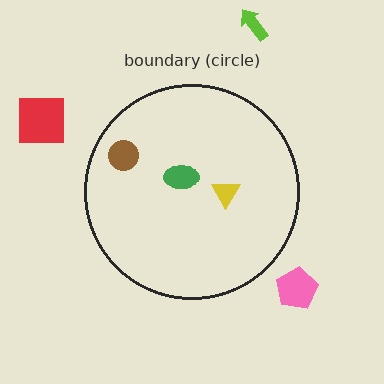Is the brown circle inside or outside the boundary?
Inside.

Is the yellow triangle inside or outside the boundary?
Inside.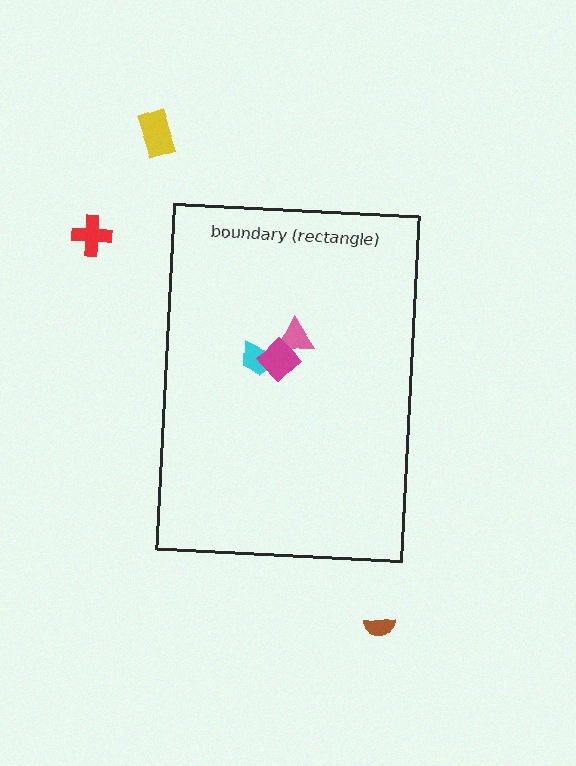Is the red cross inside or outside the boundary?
Outside.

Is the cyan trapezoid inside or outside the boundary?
Inside.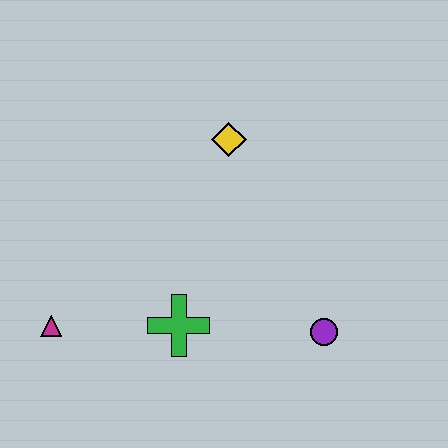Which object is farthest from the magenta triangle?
The purple circle is farthest from the magenta triangle.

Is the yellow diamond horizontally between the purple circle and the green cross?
Yes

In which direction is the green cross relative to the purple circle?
The green cross is to the left of the purple circle.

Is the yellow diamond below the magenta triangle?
No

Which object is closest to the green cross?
The magenta triangle is closest to the green cross.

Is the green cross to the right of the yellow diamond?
No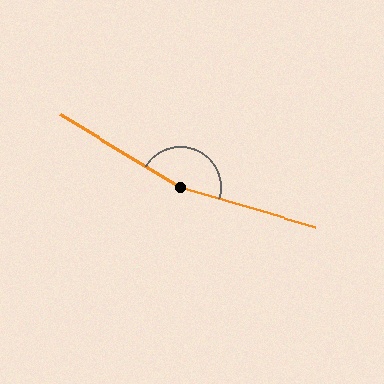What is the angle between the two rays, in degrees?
Approximately 166 degrees.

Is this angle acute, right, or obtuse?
It is obtuse.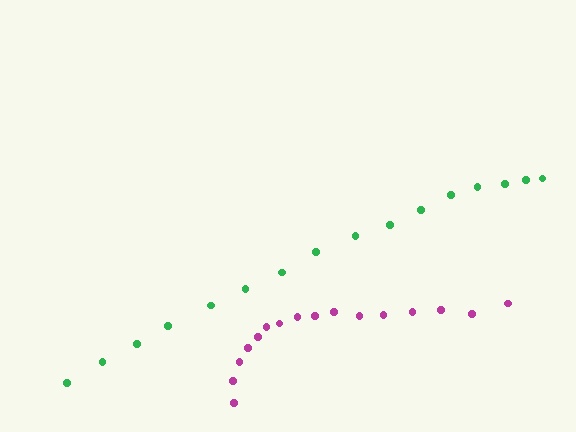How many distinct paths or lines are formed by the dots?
There are 2 distinct paths.